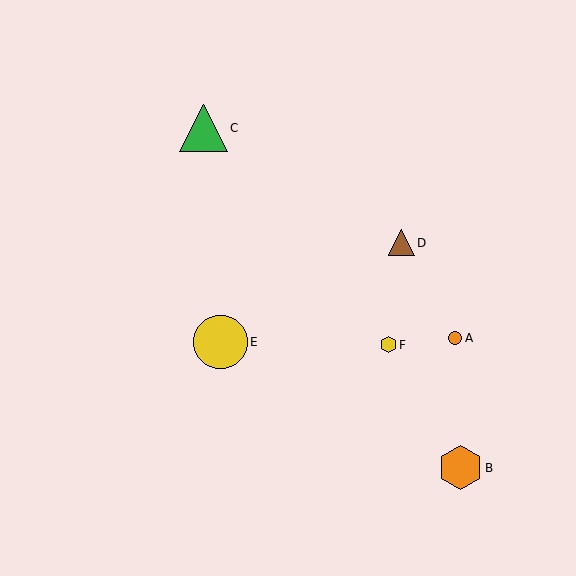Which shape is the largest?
The yellow circle (labeled E) is the largest.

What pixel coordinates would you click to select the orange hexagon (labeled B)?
Click at (460, 468) to select the orange hexagon B.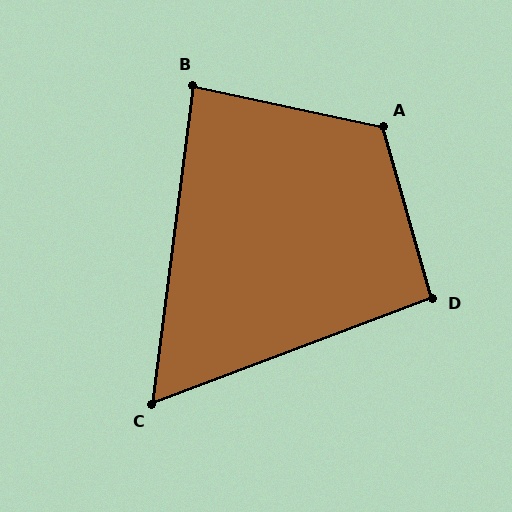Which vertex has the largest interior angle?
A, at approximately 118 degrees.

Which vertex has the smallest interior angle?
C, at approximately 62 degrees.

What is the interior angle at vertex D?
Approximately 95 degrees (approximately right).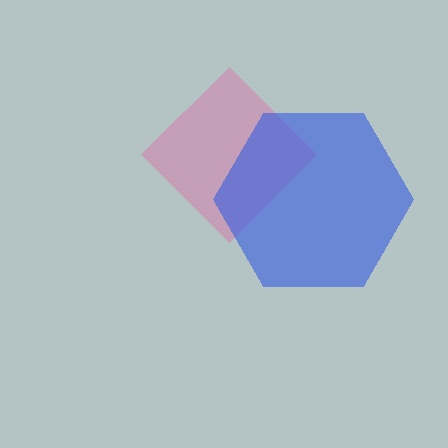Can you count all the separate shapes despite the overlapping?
Yes, there are 2 separate shapes.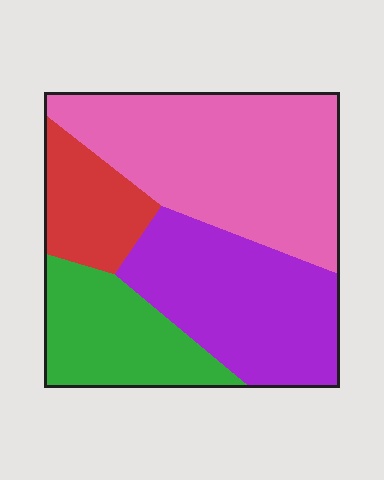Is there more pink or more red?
Pink.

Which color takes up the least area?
Red, at roughly 15%.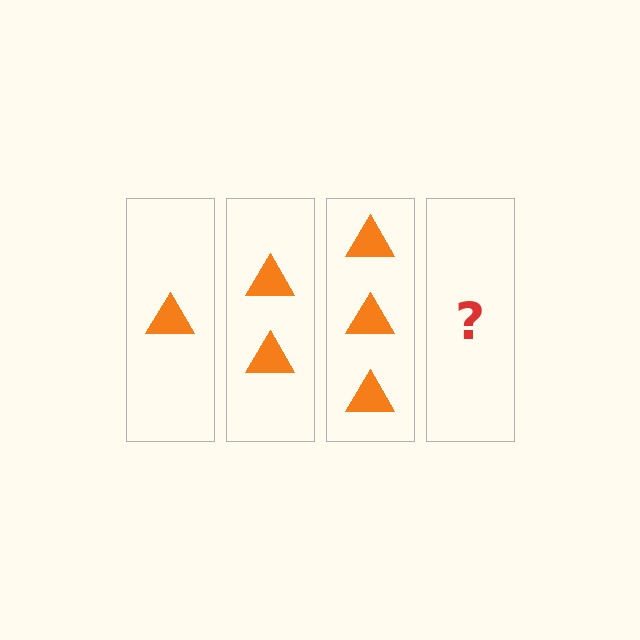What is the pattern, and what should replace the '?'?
The pattern is that each step adds one more triangle. The '?' should be 4 triangles.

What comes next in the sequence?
The next element should be 4 triangles.